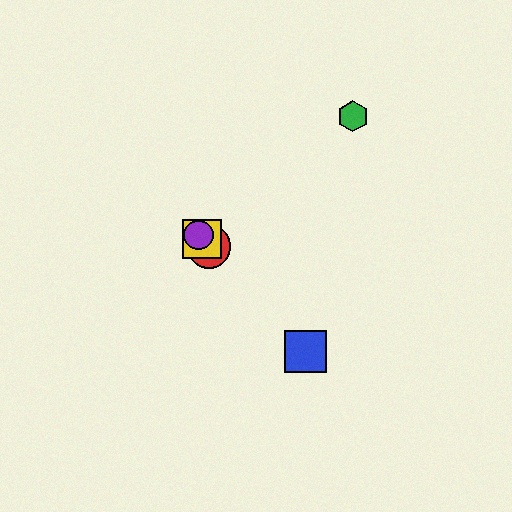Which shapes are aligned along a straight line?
The red circle, the blue square, the yellow square, the purple circle are aligned along a straight line.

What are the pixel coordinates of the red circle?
The red circle is at (209, 246).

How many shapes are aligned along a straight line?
4 shapes (the red circle, the blue square, the yellow square, the purple circle) are aligned along a straight line.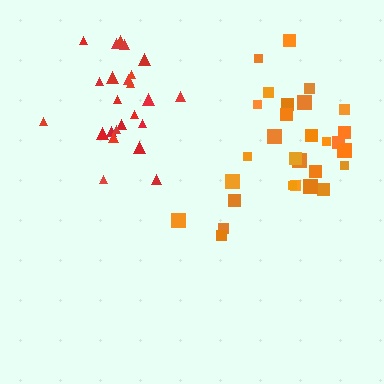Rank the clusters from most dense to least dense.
red, orange.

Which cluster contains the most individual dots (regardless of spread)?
Orange (29).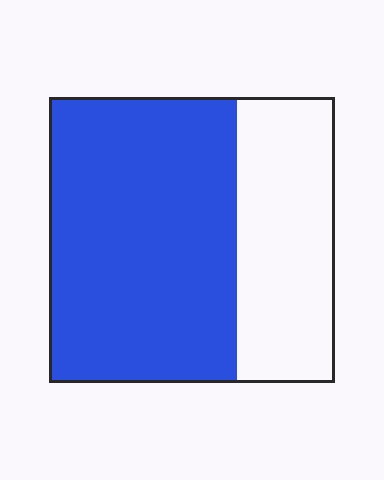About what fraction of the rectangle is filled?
About two thirds (2/3).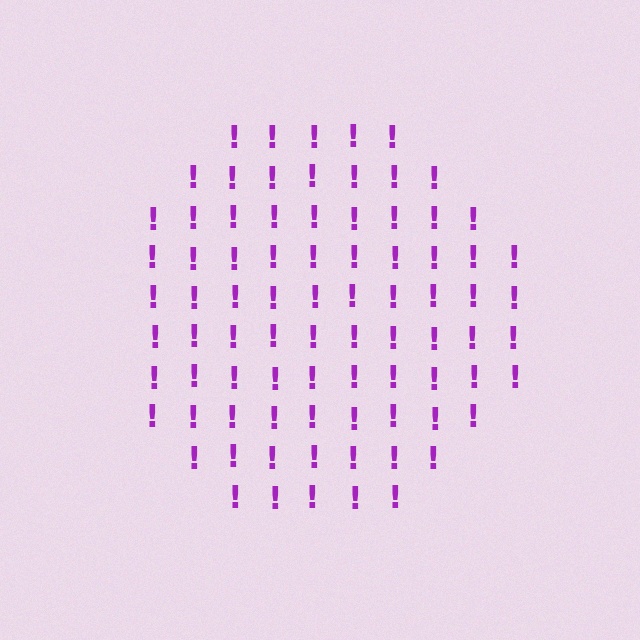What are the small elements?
The small elements are exclamation marks.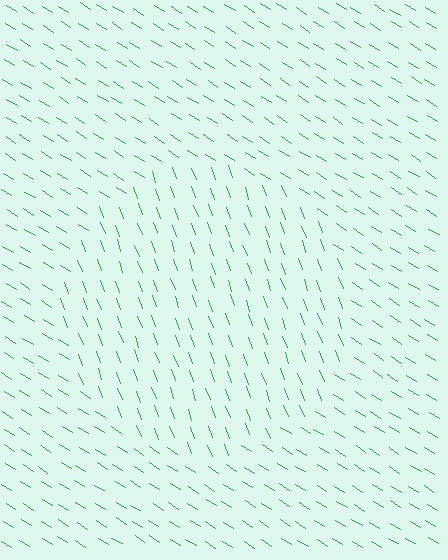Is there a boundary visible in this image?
Yes, there is a texture boundary formed by a change in line orientation.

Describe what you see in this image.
The image is filled with small green line segments. A circle region in the image has lines oriented differently from the surrounding lines, creating a visible texture boundary.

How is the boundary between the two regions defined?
The boundary is defined purely by a change in line orientation (approximately 37 degrees difference). All lines are the same color and thickness.